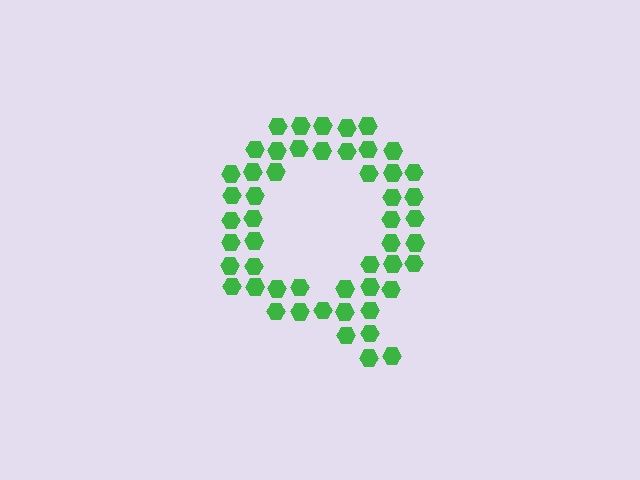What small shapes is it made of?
It is made of small hexagons.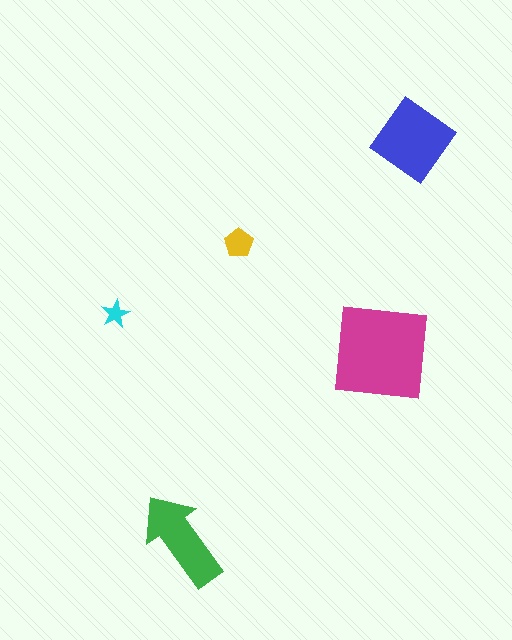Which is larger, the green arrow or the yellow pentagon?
The green arrow.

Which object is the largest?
The magenta square.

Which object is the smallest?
The cyan star.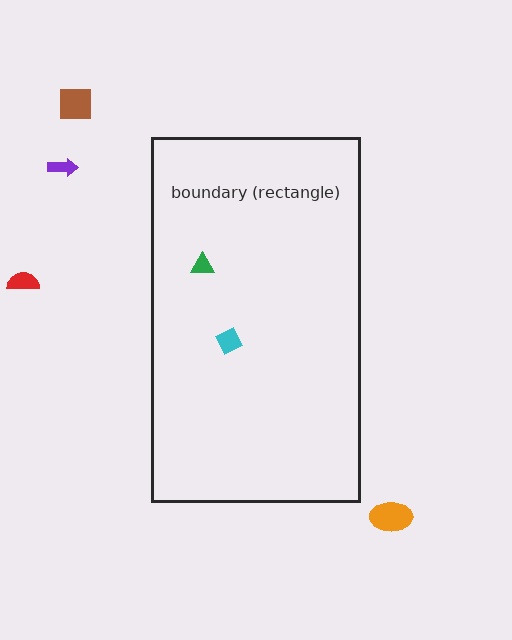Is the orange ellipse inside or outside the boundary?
Outside.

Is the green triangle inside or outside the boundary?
Inside.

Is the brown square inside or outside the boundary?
Outside.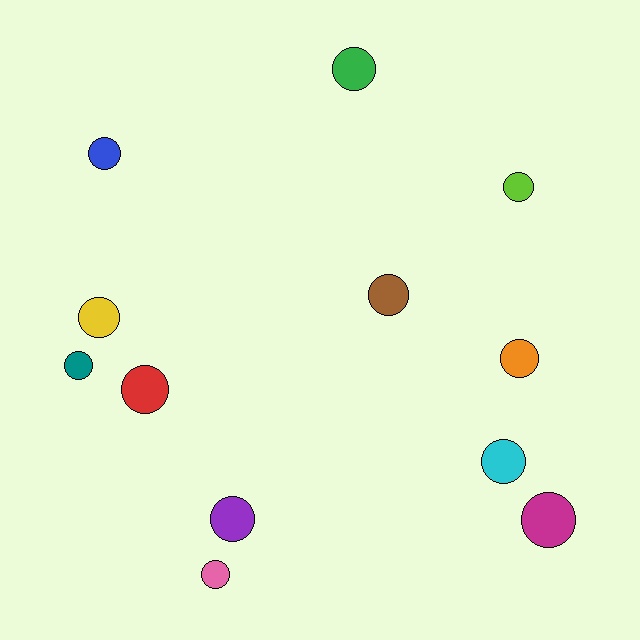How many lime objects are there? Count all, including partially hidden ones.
There is 1 lime object.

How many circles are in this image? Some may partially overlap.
There are 12 circles.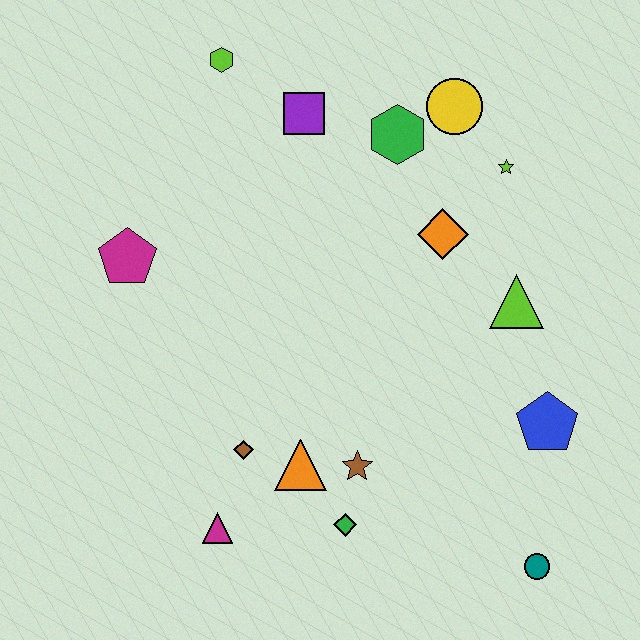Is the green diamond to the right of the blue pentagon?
No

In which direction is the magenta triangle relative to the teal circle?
The magenta triangle is to the left of the teal circle.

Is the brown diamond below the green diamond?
No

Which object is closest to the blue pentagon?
The lime triangle is closest to the blue pentagon.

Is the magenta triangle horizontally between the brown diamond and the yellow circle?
No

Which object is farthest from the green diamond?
The lime hexagon is farthest from the green diamond.